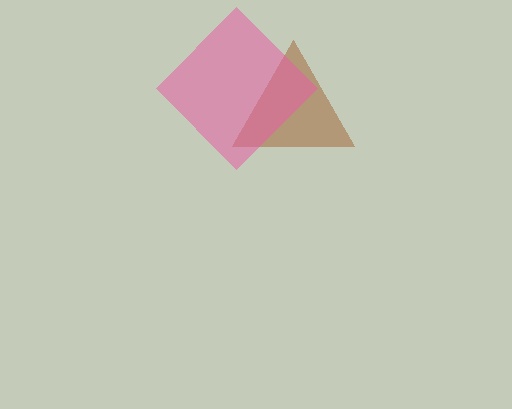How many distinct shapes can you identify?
There are 2 distinct shapes: a brown triangle, a pink diamond.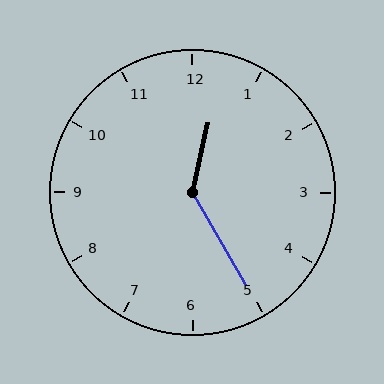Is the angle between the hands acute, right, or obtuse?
It is obtuse.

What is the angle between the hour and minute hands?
Approximately 138 degrees.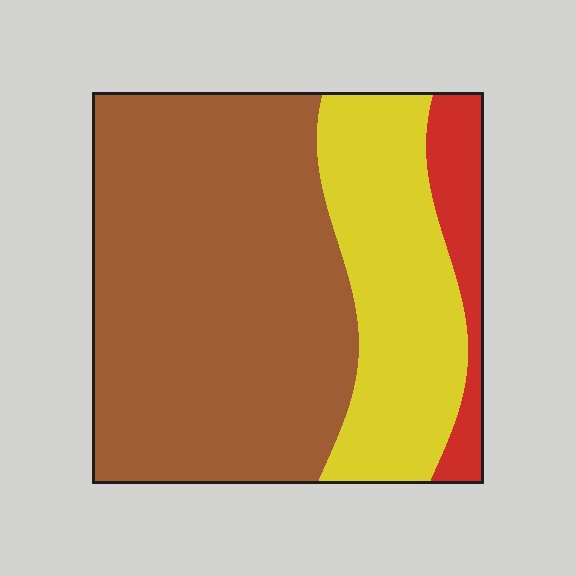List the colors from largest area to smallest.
From largest to smallest: brown, yellow, red.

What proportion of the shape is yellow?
Yellow covers around 30% of the shape.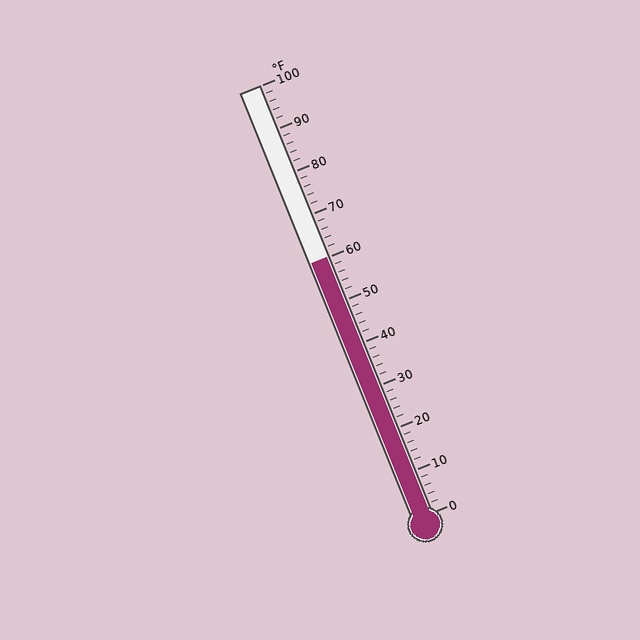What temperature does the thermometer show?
The thermometer shows approximately 60°F.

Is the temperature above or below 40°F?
The temperature is above 40°F.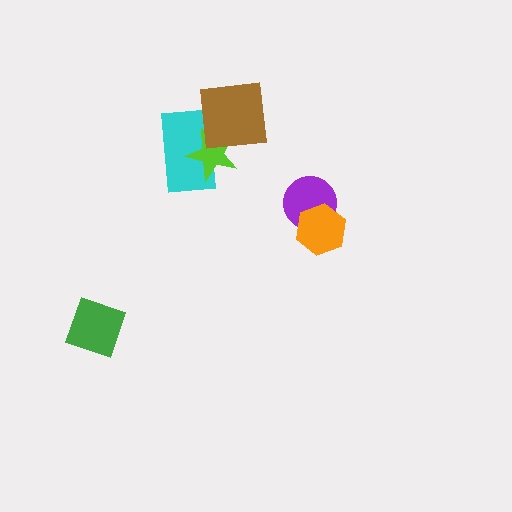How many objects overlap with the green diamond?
0 objects overlap with the green diamond.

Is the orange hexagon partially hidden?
No, no other shape covers it.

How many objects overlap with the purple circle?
1 object overlaps with the purple circle.